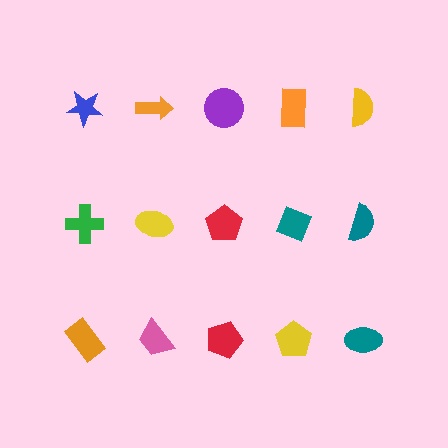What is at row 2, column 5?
A teal semicircle.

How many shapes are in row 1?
5 shapes.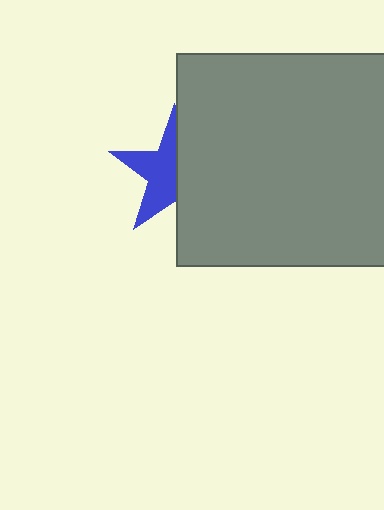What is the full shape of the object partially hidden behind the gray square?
The partially hidden object is a blue star.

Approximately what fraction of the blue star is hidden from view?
Roughly 49% of the blue star is hidden behind the gray square.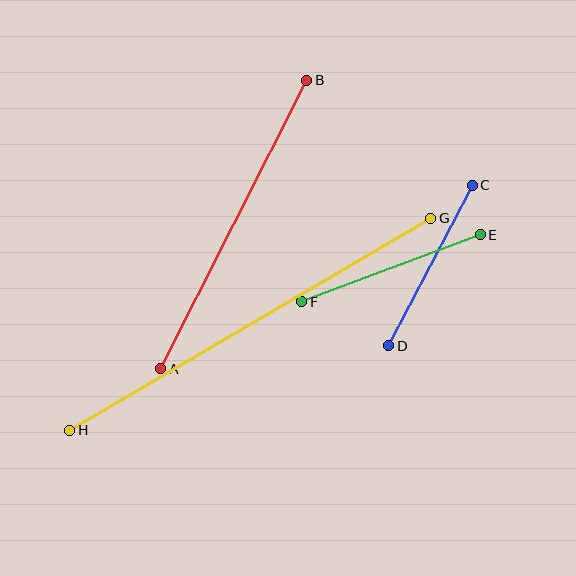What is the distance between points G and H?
The distance is approximately 419 pixels.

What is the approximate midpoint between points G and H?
The midpoint is at approximately (250, 324) pixels.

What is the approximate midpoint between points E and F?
The midpoint is at approximately (391, 268) pixels.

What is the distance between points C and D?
The distance is approximately 181 pixels.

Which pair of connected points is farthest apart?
Points G and H are farthest apart.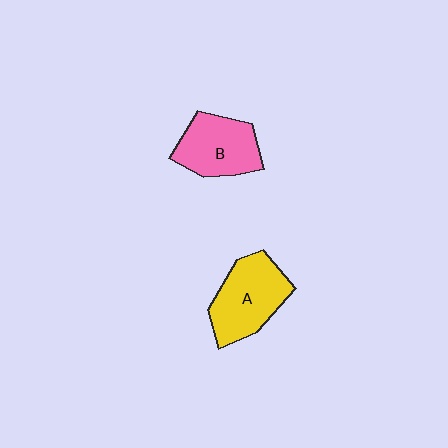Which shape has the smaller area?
Shape B (pink).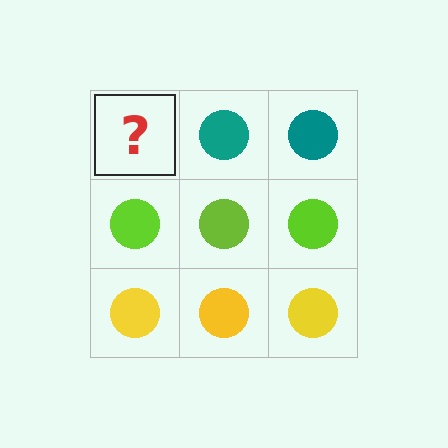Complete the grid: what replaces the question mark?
The question mark should be replaced with a teal circle.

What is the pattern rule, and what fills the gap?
The rule is that each row has a consistent color. The gap should be filled with a teal circle.